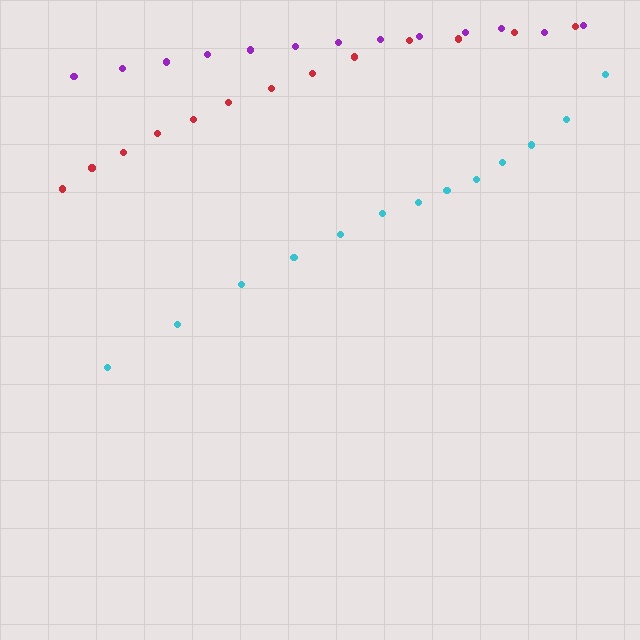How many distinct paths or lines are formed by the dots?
There are 3 distinct paths.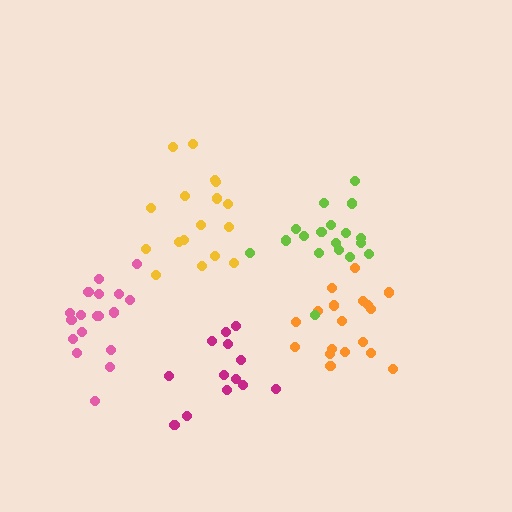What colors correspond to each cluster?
The clusters are colored: orange, lime, yellow, pink, magenta.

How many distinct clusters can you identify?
There are 5 distinct clusters.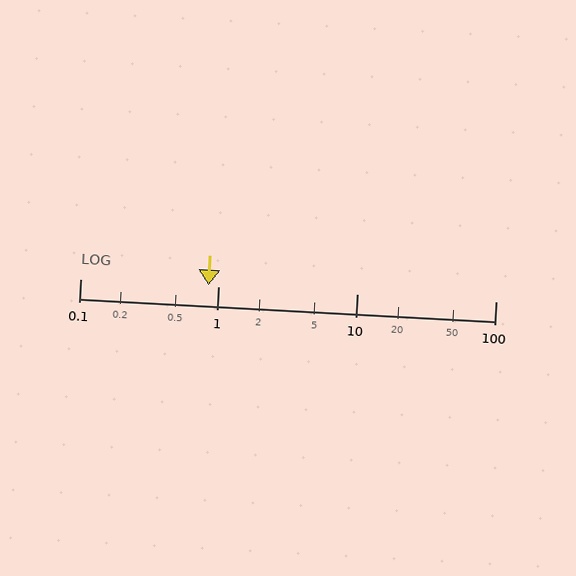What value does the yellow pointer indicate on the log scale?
The pointer indicates approximately 0.85.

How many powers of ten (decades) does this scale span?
The scale spans 3 decades, from 0.1 to 100.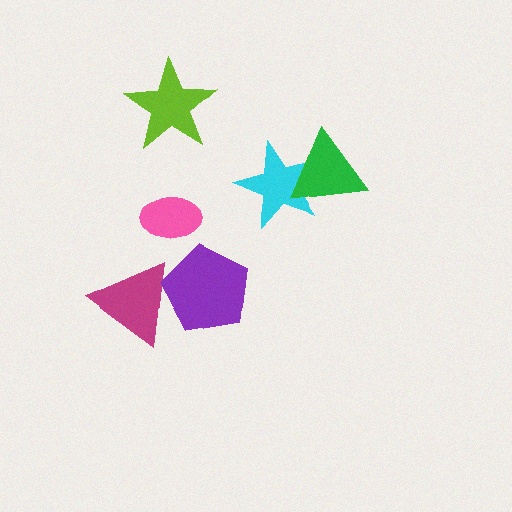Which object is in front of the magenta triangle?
The purple pentagon is in front of the magenta triangle.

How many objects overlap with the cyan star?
1 object overlaps with the cyan star.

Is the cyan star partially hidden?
Yes, it is partially covered by another shape.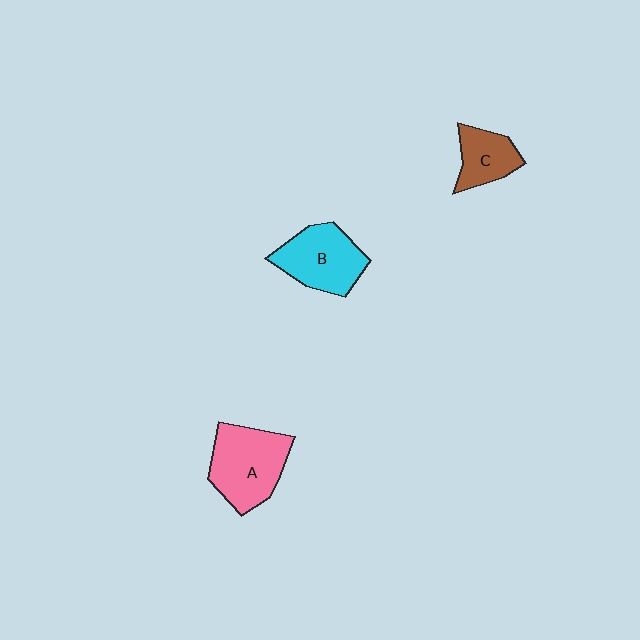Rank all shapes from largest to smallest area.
From largest to smallest: A (pink), B (cyan), C (brown).